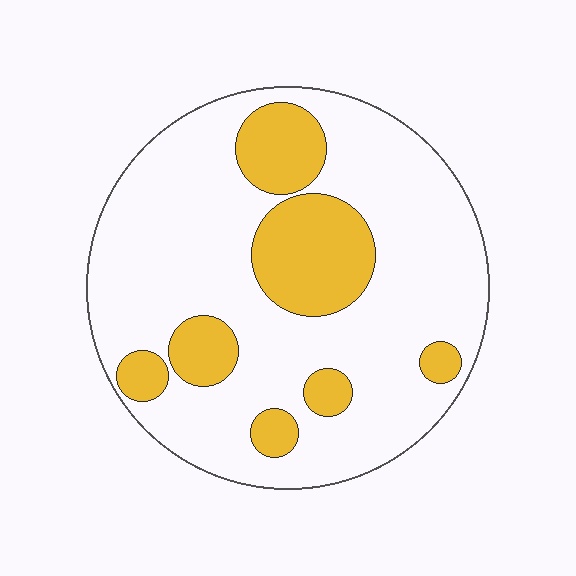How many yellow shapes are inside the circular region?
7.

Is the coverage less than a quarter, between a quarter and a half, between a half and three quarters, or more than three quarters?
Less than a quarter.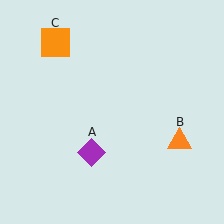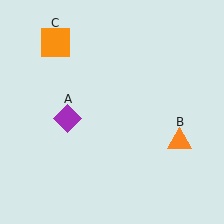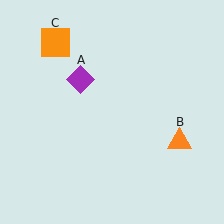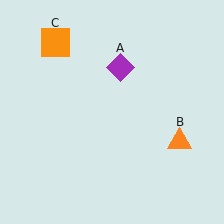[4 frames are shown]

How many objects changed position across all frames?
1 object changed position: purple diamond (object A).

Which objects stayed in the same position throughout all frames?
Orange triangle (object B) and orange square (object C) remained stationary.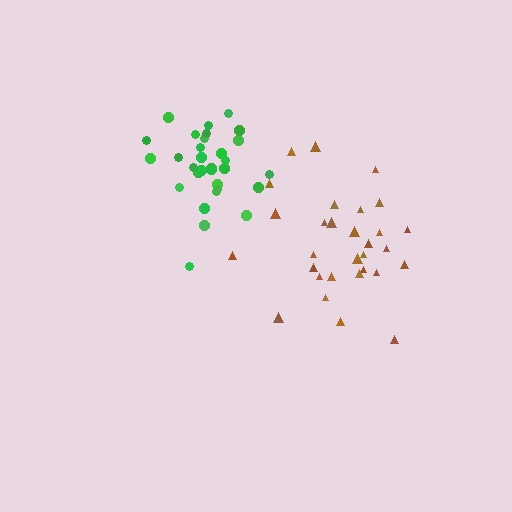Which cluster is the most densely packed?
Green.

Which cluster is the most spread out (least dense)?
Brown.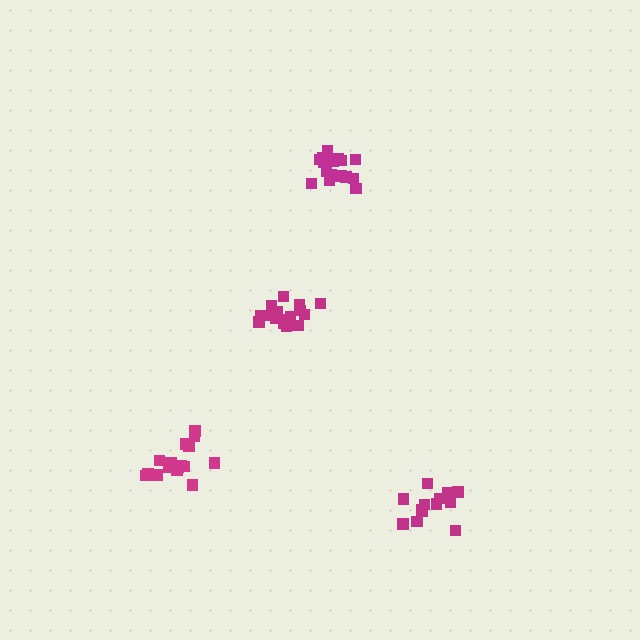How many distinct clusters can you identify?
There are 4 distinct clusters.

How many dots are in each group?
Group 1: 17 dots, Group 2: 18 dots, Group 3: 13 dots, Group 4: 18 dots (66 total).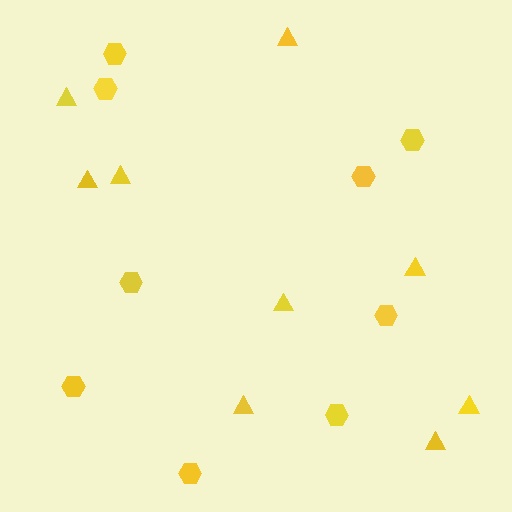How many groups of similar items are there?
There are 2 groups: one group of hexagons (9) and one group of triangles (9).